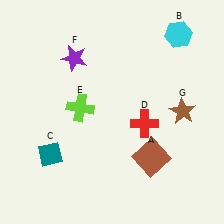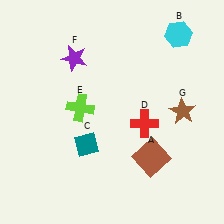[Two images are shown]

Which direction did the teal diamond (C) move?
The teal diamond (C) moved right.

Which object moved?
The teal diamond (C) moved right.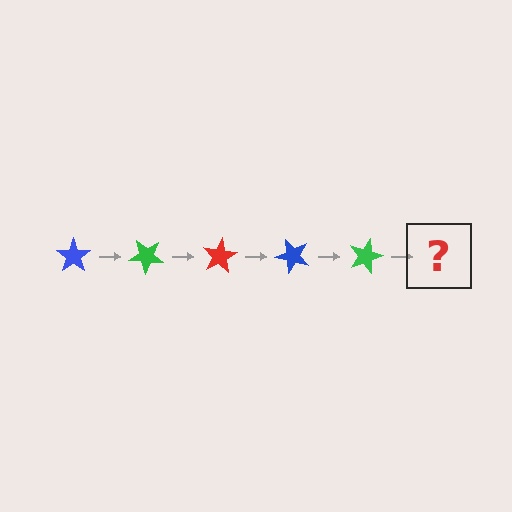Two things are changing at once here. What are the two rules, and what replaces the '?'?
The two rules are that it rotates 40 degrees each step and the color cycles through blue, green, and red. The '?' should be a red star, rotated 200 degrees from the start.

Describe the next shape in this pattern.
It should be a red star, rotated 200 degrees from the start.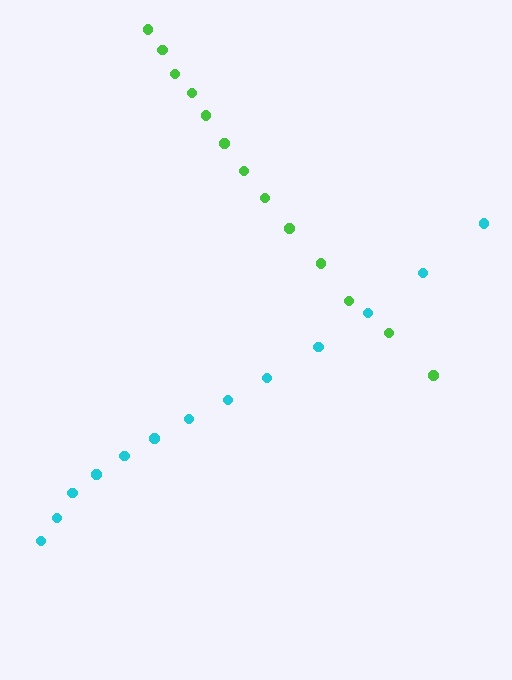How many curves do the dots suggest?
There are 2 distinct paths.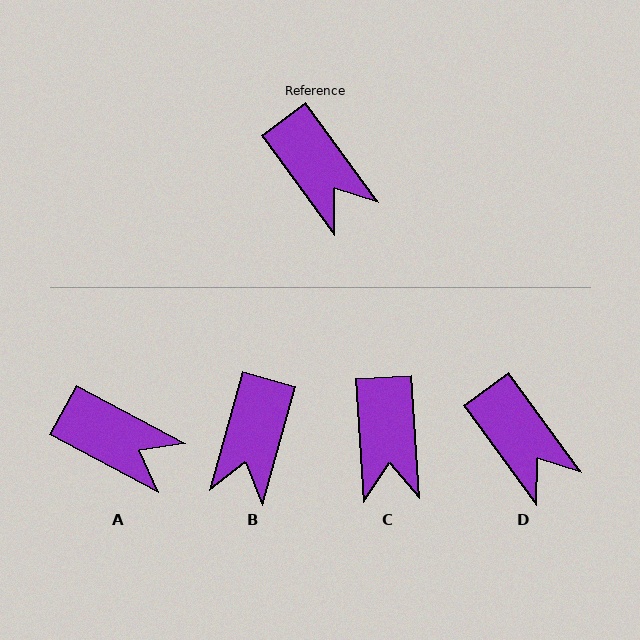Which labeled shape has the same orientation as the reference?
D.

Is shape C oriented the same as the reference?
No, it is off by about 32 degrees.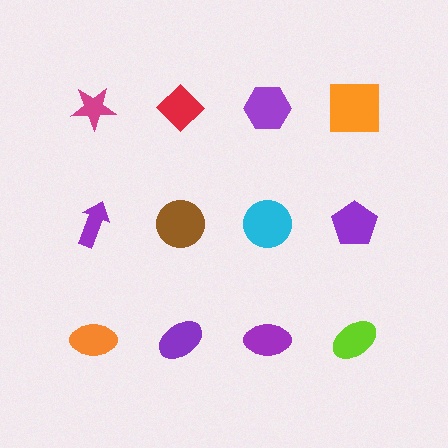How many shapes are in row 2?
4 shapes.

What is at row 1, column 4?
An orange square.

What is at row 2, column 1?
A purple arrow.